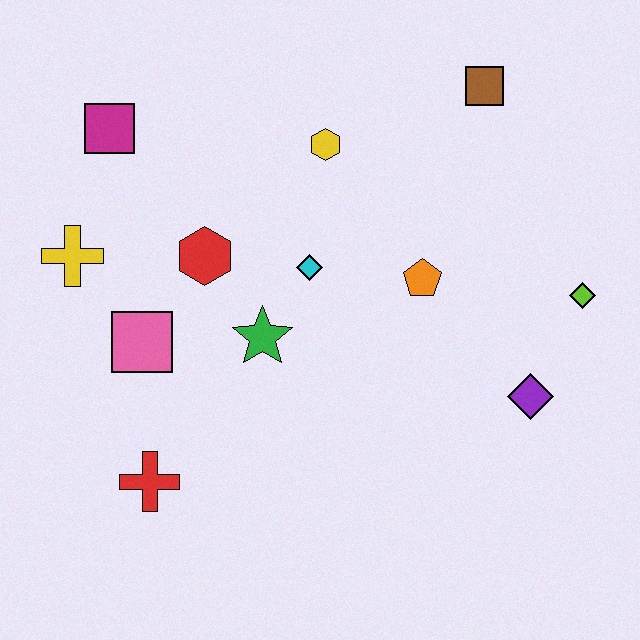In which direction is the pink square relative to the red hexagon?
The pink square is below the red hexagon.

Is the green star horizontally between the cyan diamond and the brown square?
No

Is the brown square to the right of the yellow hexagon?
Yes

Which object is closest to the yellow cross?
The pink square is closest to the yellow cross.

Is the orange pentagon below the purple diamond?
No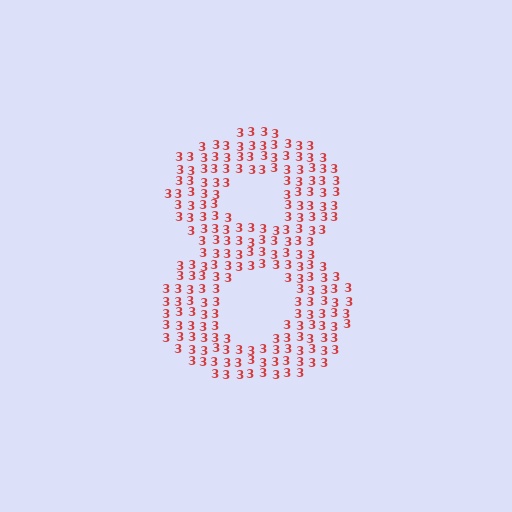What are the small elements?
The small elements are digit 3's.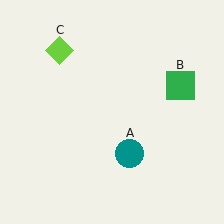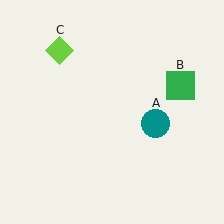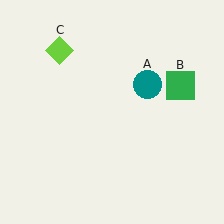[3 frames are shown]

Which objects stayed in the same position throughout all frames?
Green square (object B) and lime diamond (object C) remained stationary.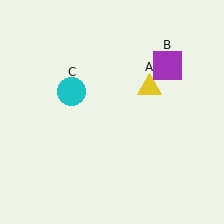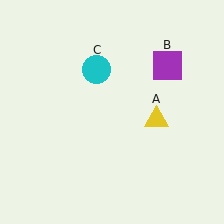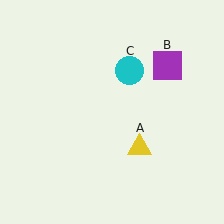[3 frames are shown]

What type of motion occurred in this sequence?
The yellow triangle (object A), cyan circle (object C) rotated clockwise around the center of the scene.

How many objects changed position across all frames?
2 objects changed position: yellow triangle (object A), cyan circle (object C).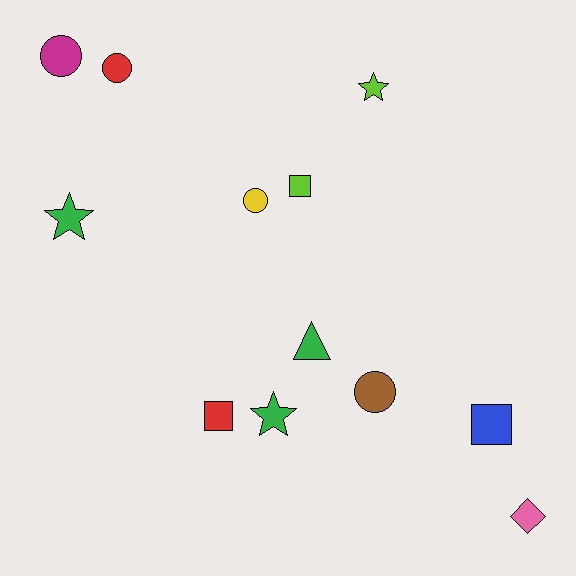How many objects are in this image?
There are 12 objects.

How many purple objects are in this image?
There are no purple objects.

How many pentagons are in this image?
There are no pentagons.